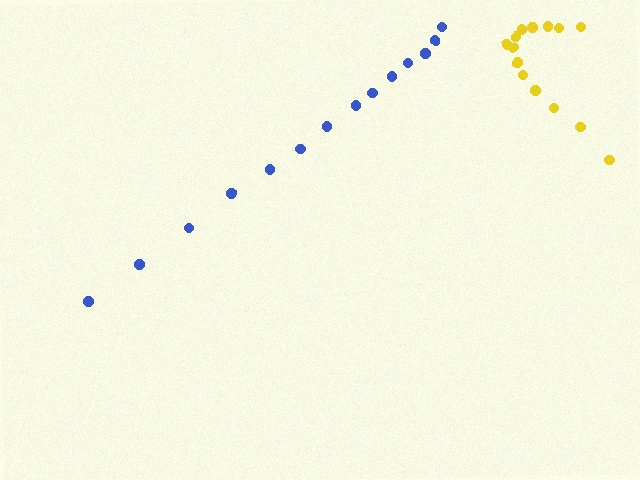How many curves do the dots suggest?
There are 2 distinct paths.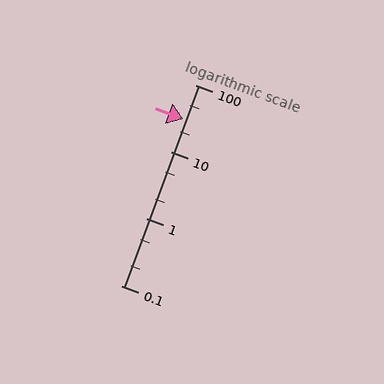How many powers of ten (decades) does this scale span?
The scale spans 3 decades, from 0.1 to 100.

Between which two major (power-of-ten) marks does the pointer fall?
The pointer is between 10 and 100.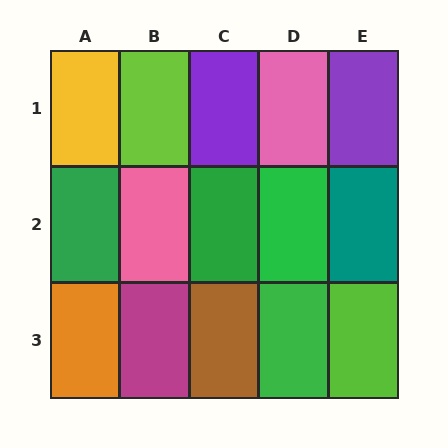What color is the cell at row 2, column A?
Green.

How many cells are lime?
2 cells are lime.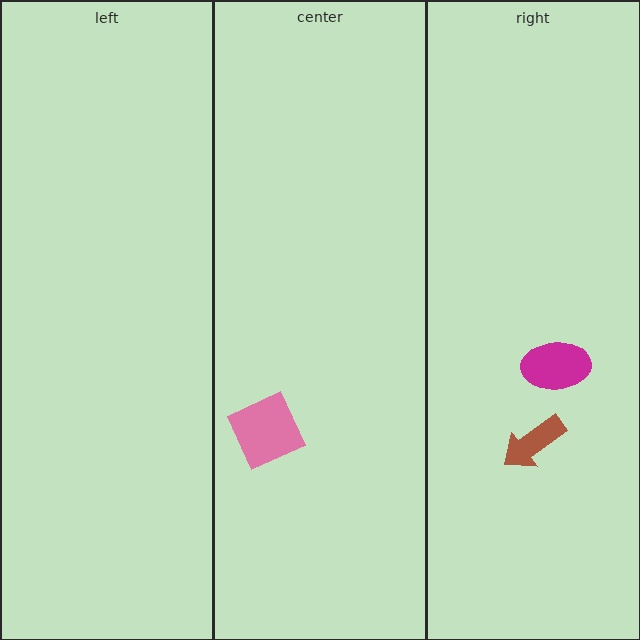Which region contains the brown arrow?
The right region.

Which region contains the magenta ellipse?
The right region.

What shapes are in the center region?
The pink square.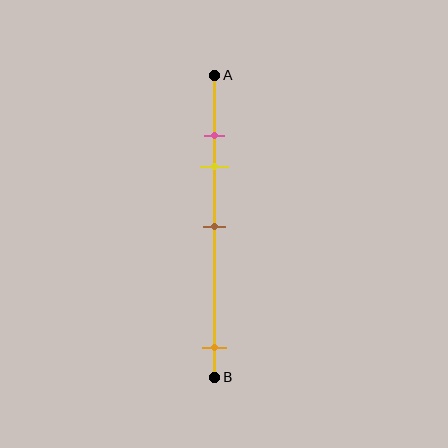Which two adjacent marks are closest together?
The pink and yellow marks are the closest adjacent pair.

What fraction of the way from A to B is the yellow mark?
The yellow mark is approximately 30% (0.3) of the way from A to B.